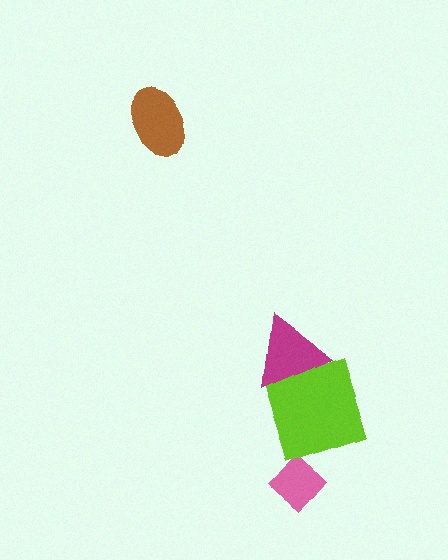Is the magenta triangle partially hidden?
No, no other shape covers it.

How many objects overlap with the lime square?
1 object overlaps with the lime square.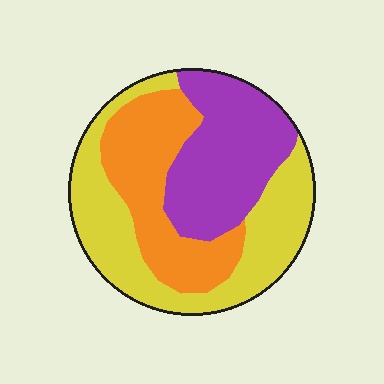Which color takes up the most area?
Yellow, at roughly 40%.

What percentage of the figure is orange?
Orange takes up between a sixth and a third of the figure.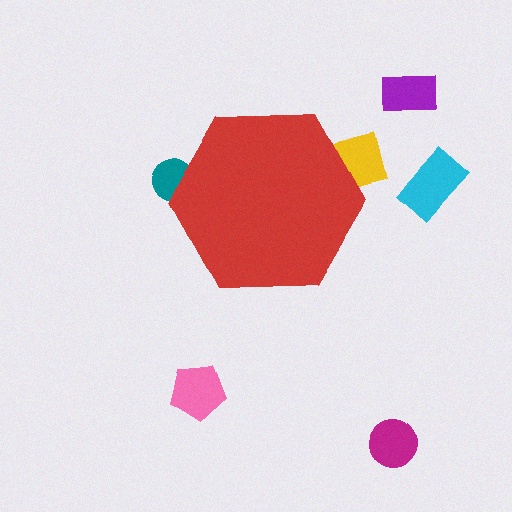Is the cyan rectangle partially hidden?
No, the cyan rectangle is fully visible.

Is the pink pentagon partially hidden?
No, the pink pentagon is fully visible.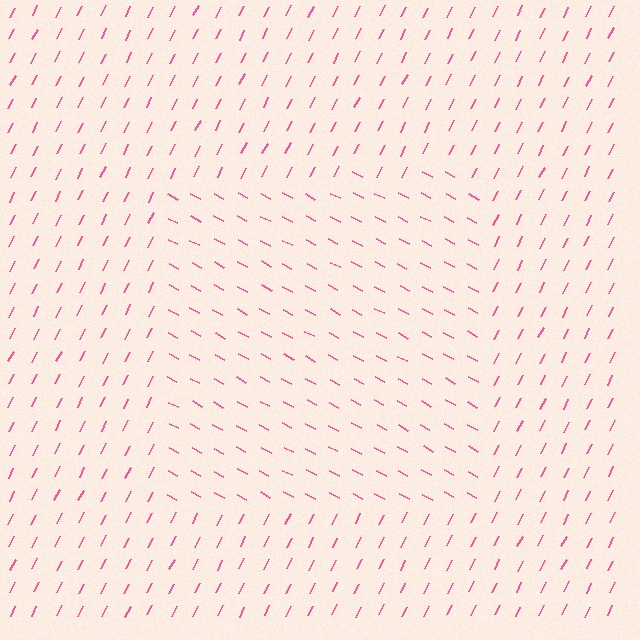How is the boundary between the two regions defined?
The boundary is defined purely by a change in line orientation (approximately 89 degrees difference). All lines are the same color and thickness.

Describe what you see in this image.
The image is filled with small pink line segments. A rectangle region in the image has lines oriented differently from the surrounding lines, creating a visible texture boundary.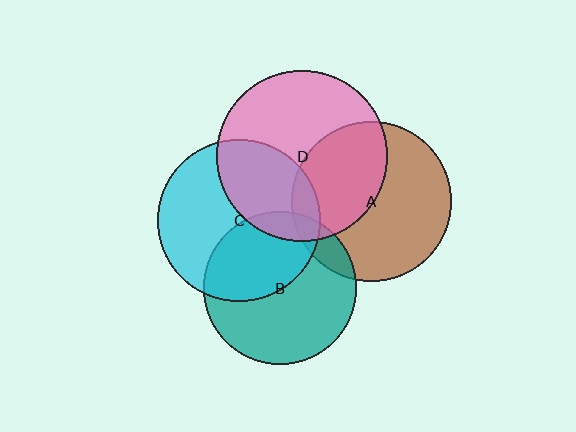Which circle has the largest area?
Circle D (pink).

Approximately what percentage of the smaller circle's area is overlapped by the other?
Approximately 35%.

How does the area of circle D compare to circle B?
Approximately 1.3 times.